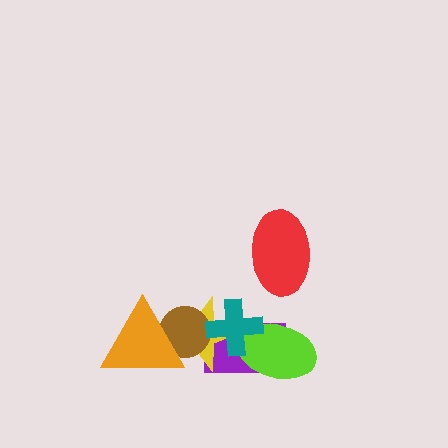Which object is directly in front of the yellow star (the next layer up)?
The brown circle is directly in front of the yellow star.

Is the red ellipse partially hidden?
No, no other shape covers it.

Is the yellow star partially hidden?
Yes, it is partially covered by another shape.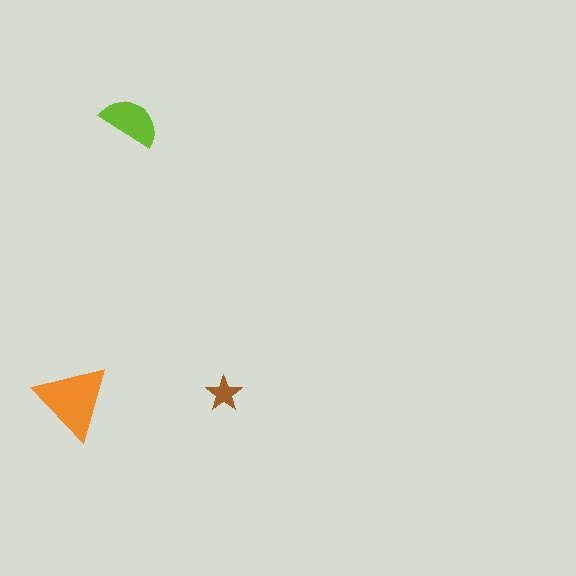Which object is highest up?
The lime semicircle is topmost.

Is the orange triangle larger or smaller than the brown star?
Larger.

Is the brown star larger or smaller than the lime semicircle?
Smaller.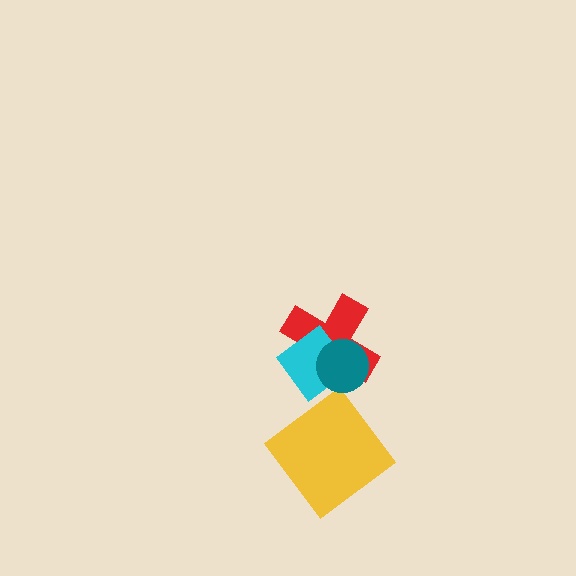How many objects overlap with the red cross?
2 objects overlap with the red cross.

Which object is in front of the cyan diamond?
The teal circle is in front of the cyan diamond.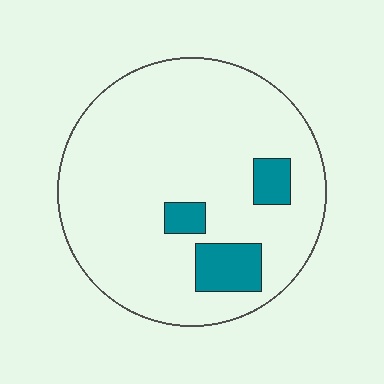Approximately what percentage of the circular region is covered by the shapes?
Approximately 10%.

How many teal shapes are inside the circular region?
3.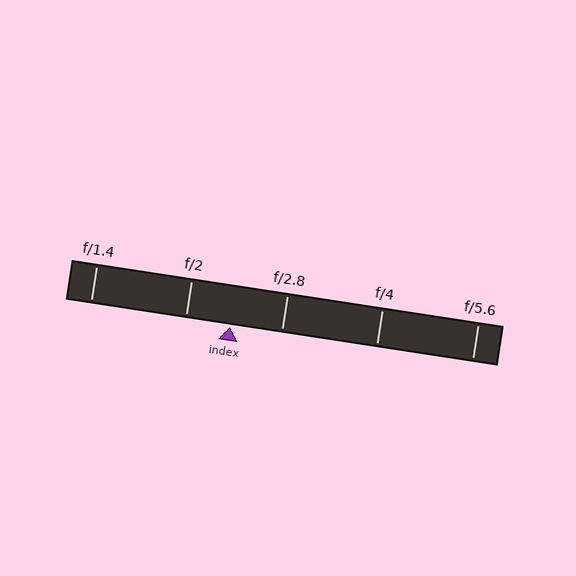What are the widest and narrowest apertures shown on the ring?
The widest aperture shown is f/1.4 and the narrowest is f/5.6.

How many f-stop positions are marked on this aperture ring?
There are 5 f-stop positions marked.